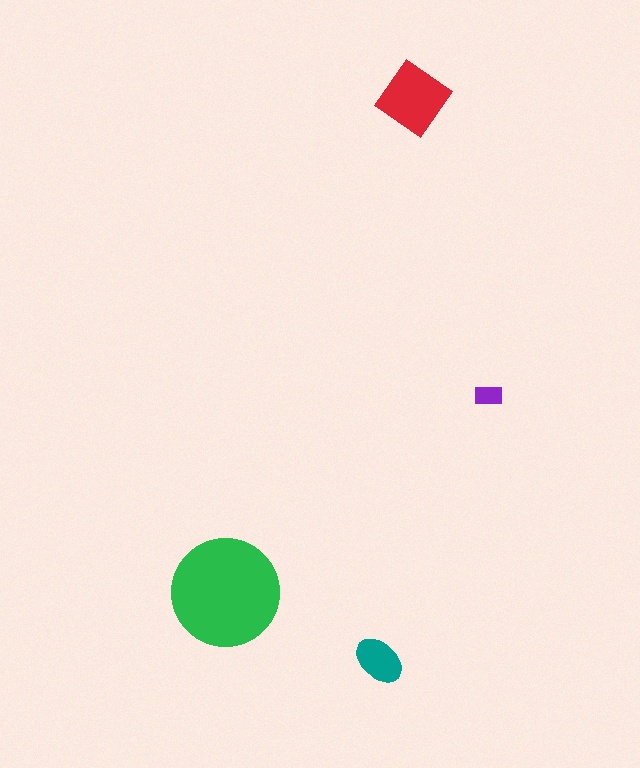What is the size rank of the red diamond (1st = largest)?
2nd.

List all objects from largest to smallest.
The green circle, the red diamond, the teal ellipse, the purple rectangle.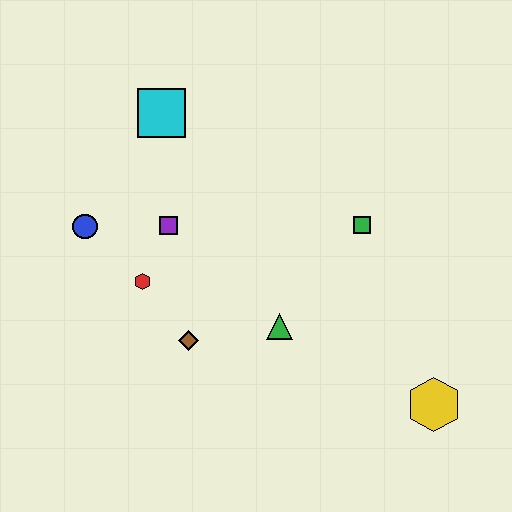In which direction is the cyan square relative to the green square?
The cyan square is to the left of the green square.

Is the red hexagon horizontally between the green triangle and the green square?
No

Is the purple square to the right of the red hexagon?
Yes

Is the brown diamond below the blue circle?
Yes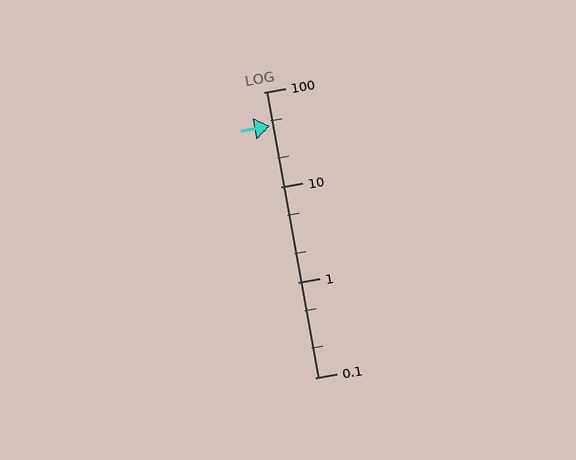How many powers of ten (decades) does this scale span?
The scale spans 3 decades, from 0.1 to 100.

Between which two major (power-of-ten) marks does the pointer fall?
The pointer is between 10 and 100.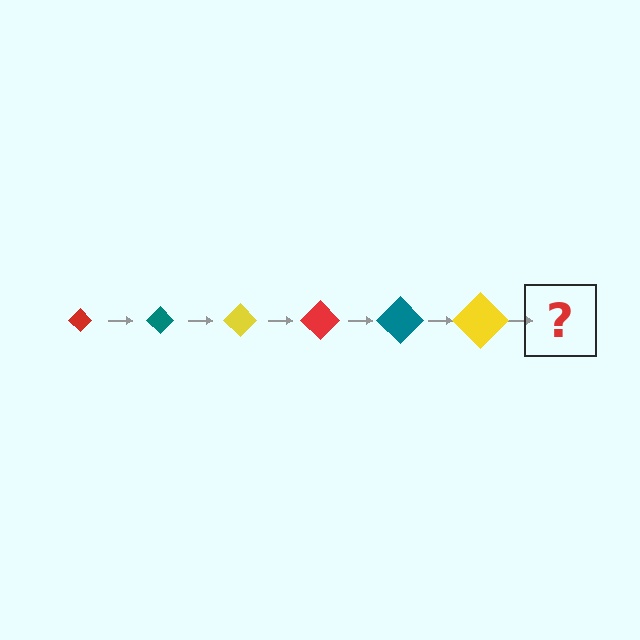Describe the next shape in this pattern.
It should be a red diamond, larger than the previous one.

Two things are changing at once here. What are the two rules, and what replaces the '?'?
The two rules are that the diamond grows larger each step and the color cycles through red, teal, and yellow. The '?' should be a red diamond, larger than the previous one.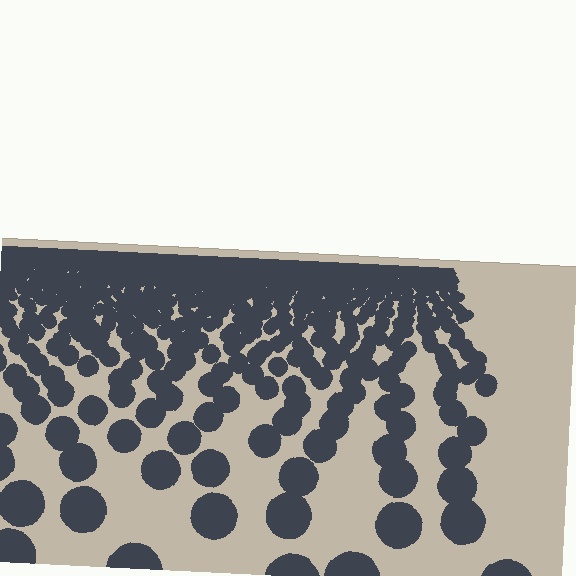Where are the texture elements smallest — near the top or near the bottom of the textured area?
Near the top.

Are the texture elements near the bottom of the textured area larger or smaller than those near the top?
Larger. Near the bottom, elements are closer to the viewer and appear at a bigger on-screen size.